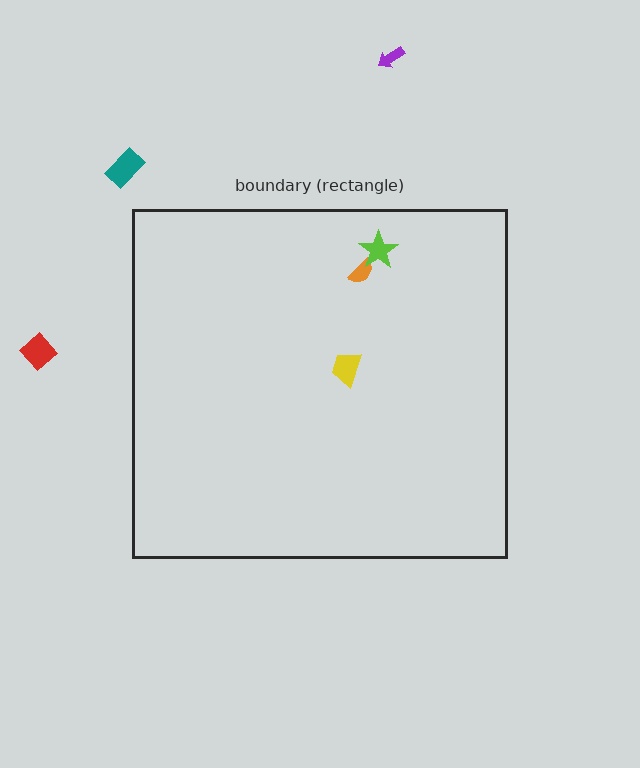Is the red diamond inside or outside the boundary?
Outside.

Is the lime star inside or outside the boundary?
Inside.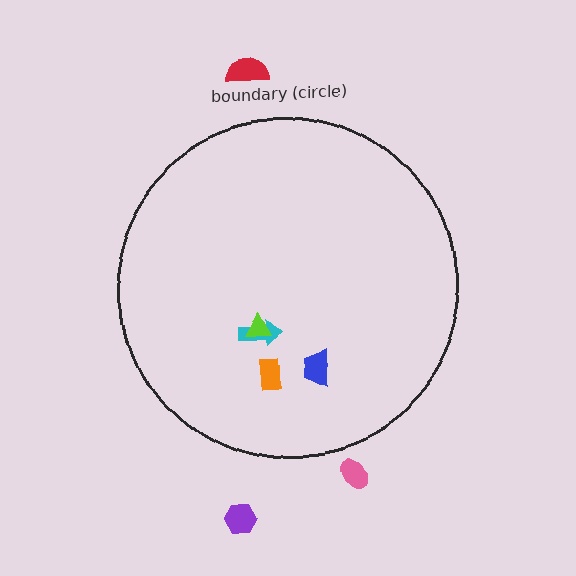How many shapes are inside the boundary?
4 inside, 3 outside.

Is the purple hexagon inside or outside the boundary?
Outside.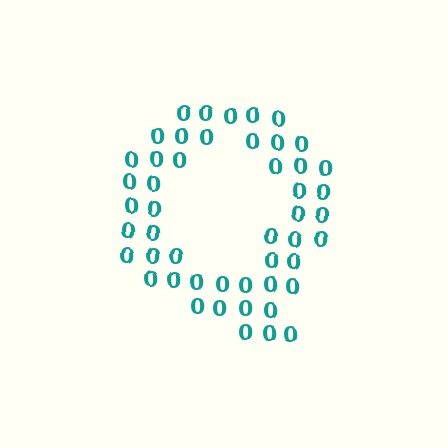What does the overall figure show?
The overall figure shows the letter Q.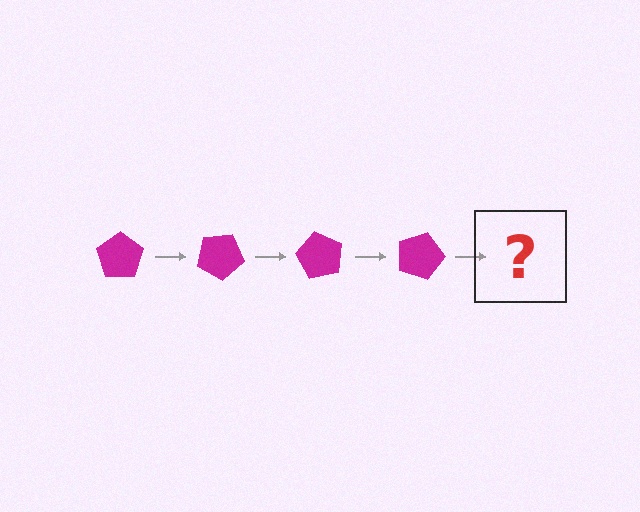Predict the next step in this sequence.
The next step is a magenta pentagon rotated 120 degrees.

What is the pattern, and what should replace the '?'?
The pattern is that the pentagon rotates 30 degrees each step. The '?' should be a magenta pentagon rotated 120 degrees.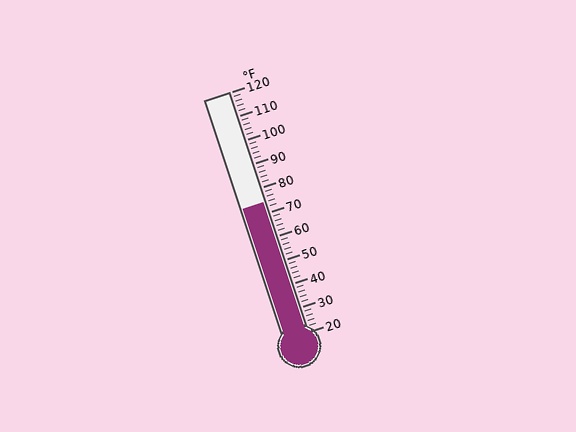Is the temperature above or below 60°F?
The temperature is above 60°F.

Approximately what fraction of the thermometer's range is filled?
The thermometer is filled to approximately 55% of its range.